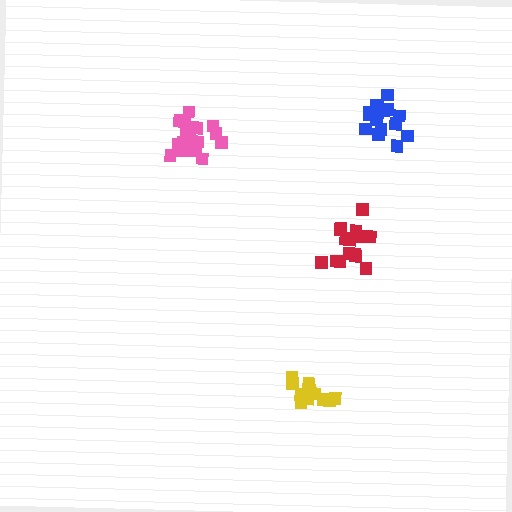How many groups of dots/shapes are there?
There are 4 groups.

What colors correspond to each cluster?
The clusters are colored: pink, red, yellow, blue.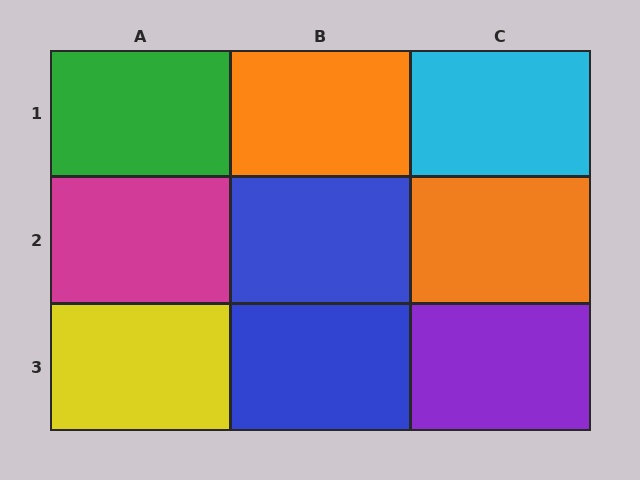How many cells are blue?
2 cells are blue.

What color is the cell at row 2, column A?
Magenta.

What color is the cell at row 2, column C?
Orange.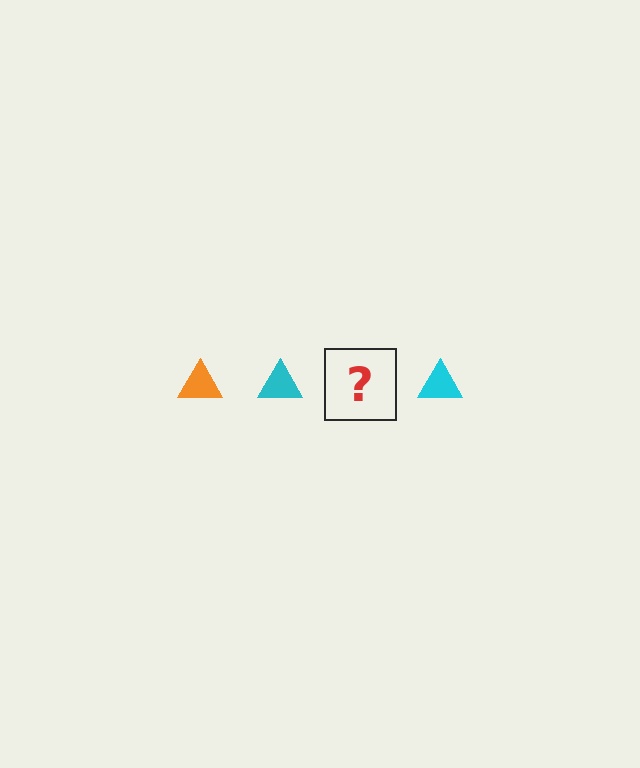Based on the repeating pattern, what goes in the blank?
The blank should be an orange triangle.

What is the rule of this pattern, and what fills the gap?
The rule is that the pattern cycles through orange, cyan triangles. The gap should be filled with an orange triangle.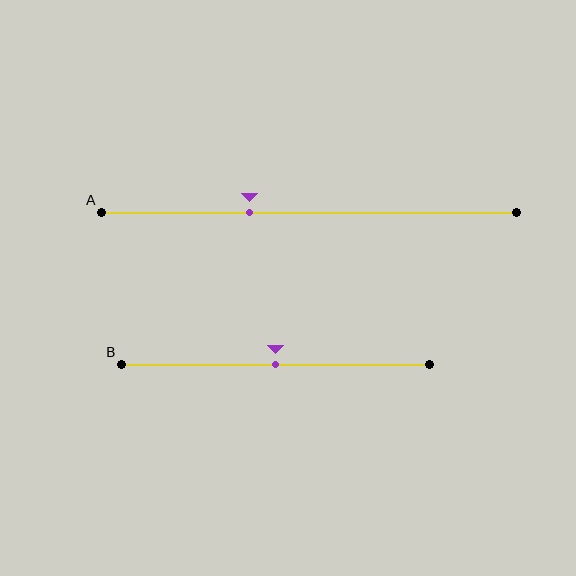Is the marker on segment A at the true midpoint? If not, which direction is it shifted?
No, the marker on segment A is shifted to the left by about 14% of the segment length.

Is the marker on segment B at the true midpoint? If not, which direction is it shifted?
Yes, the marker on segment B is at the true midpoint.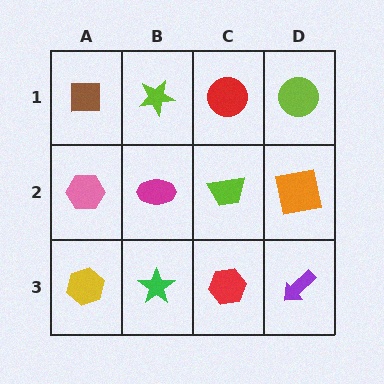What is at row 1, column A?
A brown square.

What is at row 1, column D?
A lime circle.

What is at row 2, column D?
An orange square.